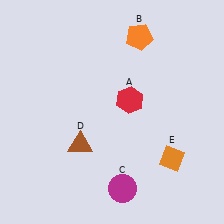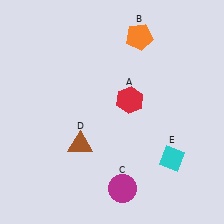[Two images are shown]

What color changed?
The diamond (E) changed from orange in Image 1 to cyan in Image 2.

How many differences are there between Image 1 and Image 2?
There is 1 difference between the two images.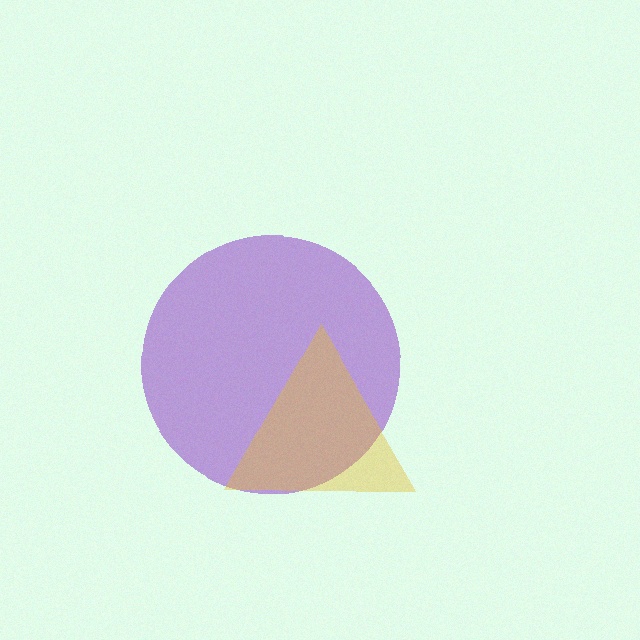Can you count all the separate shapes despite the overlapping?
Yes, there are 2 separate shapes.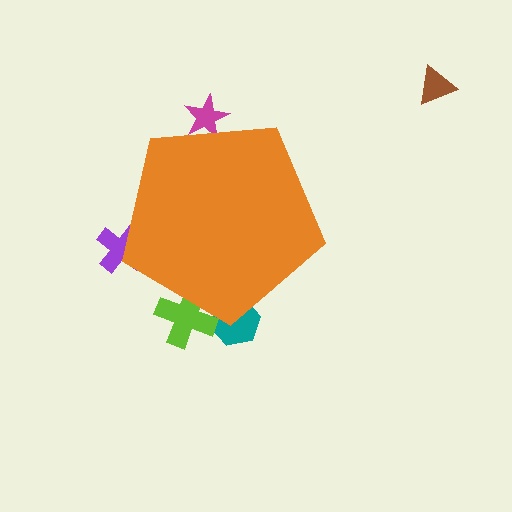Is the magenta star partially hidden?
Yes, the magenta star is partially hidden behind the orange pentagon.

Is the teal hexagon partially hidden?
Yes, the teal hexagon is partially hidden behind the orange pentagon.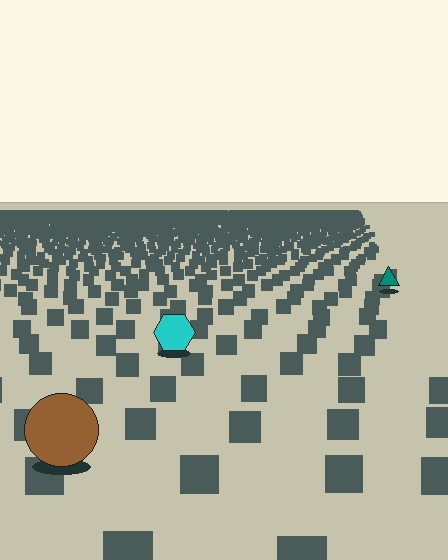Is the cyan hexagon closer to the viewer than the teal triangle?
Yes. The cyan hexagon is closer — you can tell from the texture gradient: the ground texture is coarser near it.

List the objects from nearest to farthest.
From nearest to farthest: the brown circle, the cyan hexagon, the teal triangle.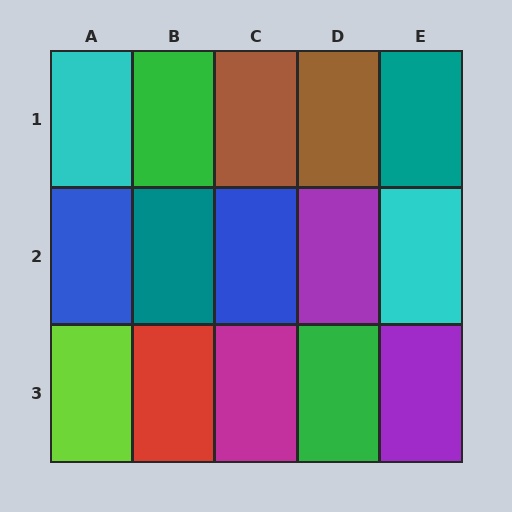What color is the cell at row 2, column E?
Cyan.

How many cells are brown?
2 cells are brown.